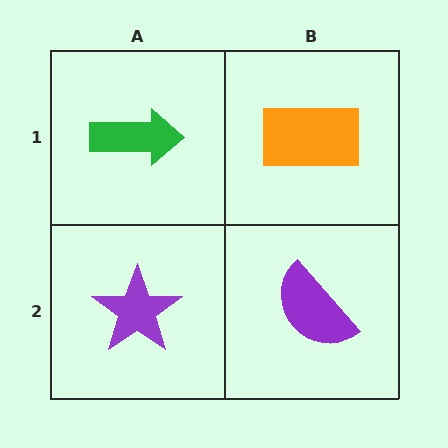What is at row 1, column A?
A green arrow.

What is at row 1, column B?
An orange rectangle.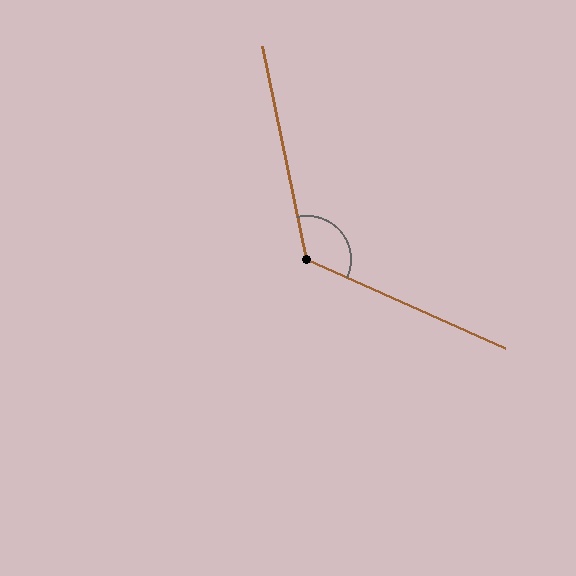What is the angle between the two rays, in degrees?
Approximately 126 degrees.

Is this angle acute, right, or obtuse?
It is obtuse.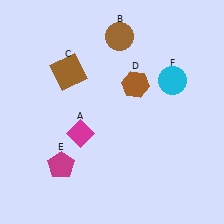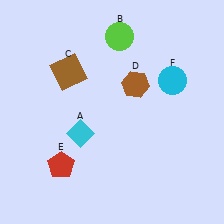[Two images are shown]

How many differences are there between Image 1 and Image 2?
There are 3 differences between the two images.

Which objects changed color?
A changed from magenta to cyan. B changed from brown to lime. E changed from magenta to red.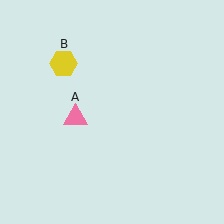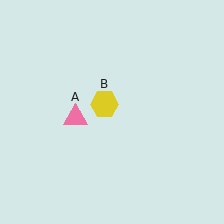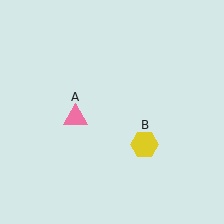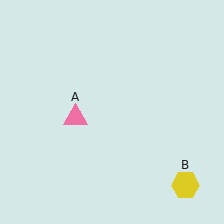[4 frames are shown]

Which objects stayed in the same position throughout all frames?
Pink triangle (object A) remained stationary.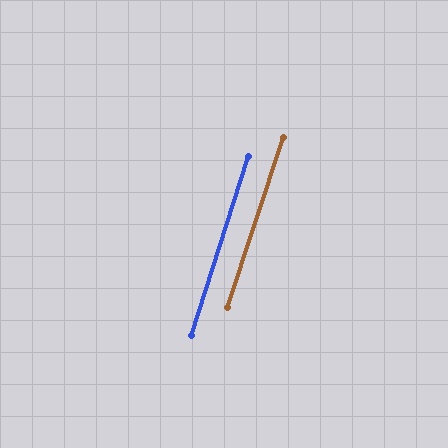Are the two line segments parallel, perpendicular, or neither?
Parallel — their directions differ by only 0.8°.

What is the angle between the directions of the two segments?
Approximately 1 degree.